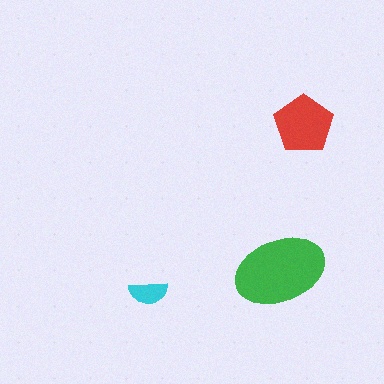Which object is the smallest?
The cyan semicircle.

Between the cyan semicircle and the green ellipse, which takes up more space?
The green ellipse.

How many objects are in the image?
There are 3 objects in the image.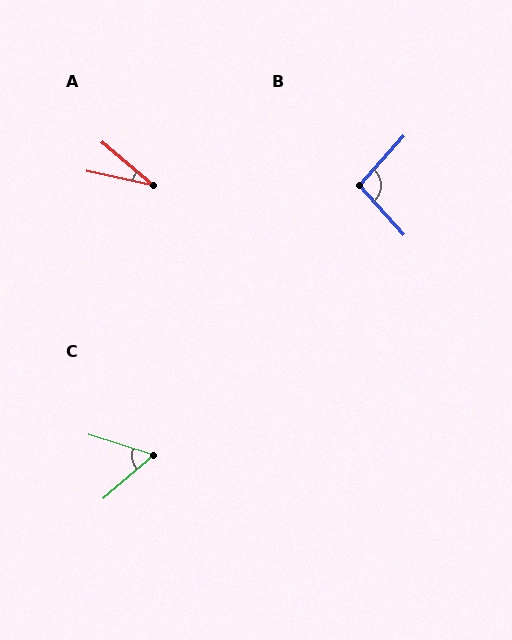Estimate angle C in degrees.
Approximately 58 degrees.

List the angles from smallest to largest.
A (28°), C (58°), B (96°).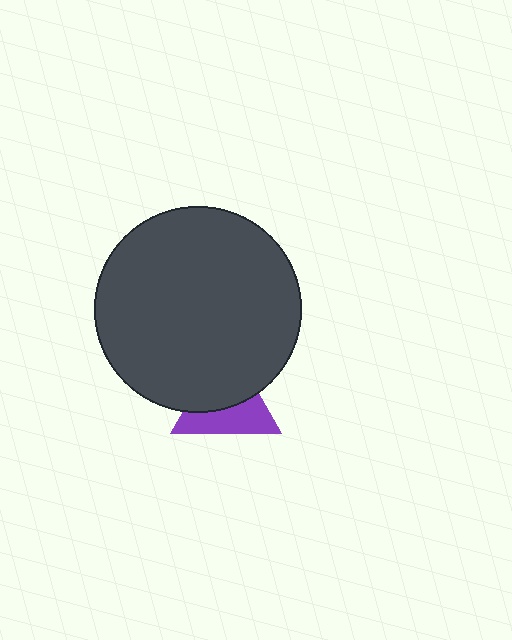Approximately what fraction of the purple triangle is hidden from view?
Roughly 53% of the purple triangle is hidden behind the dark gray circle.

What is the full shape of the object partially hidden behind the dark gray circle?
The partially hidden object is a purple triangle.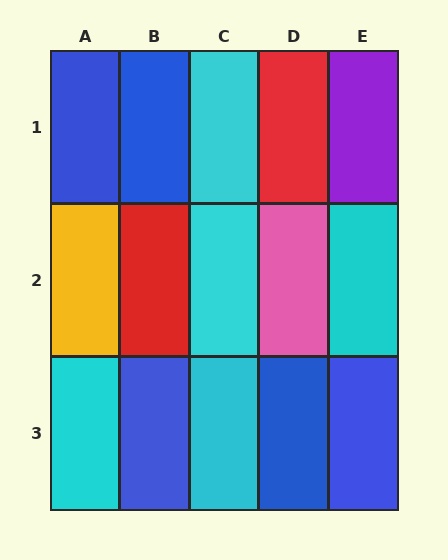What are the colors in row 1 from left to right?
Blue, blue, cyan, red, purple.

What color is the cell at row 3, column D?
Blue.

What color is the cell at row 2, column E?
Cyan.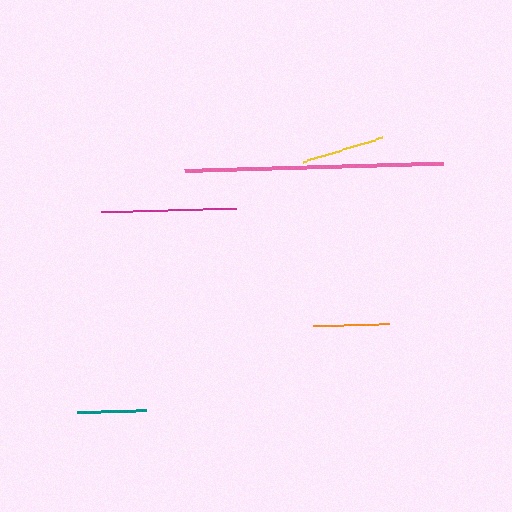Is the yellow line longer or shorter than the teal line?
The yellow line is longer than the teal line.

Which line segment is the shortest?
The teal line is the shortest at approximately 70 pixels.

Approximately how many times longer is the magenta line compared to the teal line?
The magenta line is approximately 1.9 times the length of the teal line.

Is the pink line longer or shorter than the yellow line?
The pink line is longer than the yellow line.